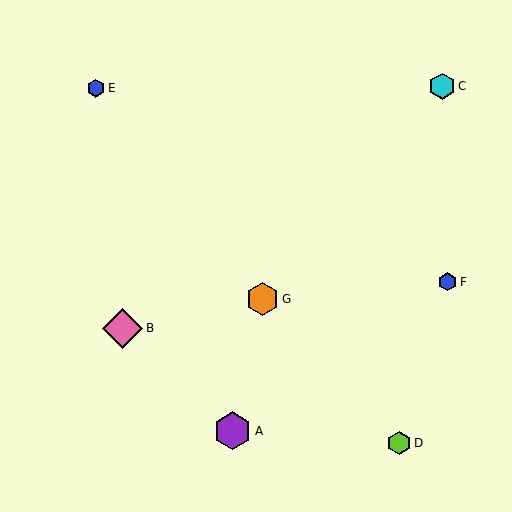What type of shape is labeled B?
Shape B is a pink diamond.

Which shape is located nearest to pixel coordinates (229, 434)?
The purple hexagon (labeled A) at (233, 431) is nearest to that location.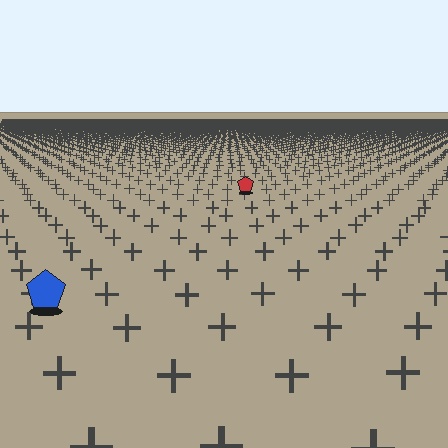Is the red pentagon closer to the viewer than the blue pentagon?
No. The blue pentagon is closer — you can tell from the texture gradient: the ground texture is coarser near it.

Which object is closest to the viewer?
The blue pentagon is closest. The texture marks near it are larger and more spread out.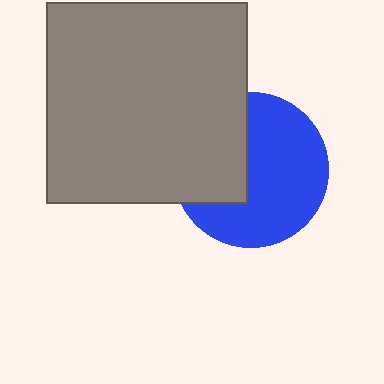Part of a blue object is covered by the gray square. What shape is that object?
It is a circle.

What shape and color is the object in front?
The object in front is a gray square.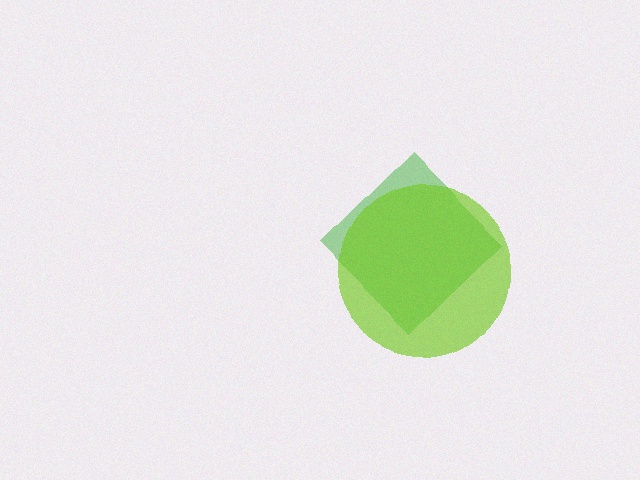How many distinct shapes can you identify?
There are 2 distinct shapes: a green diamond, a lime circle.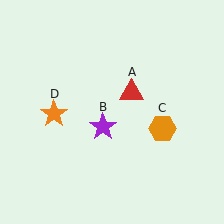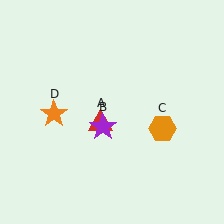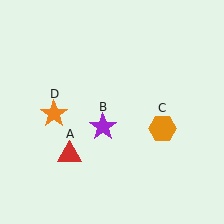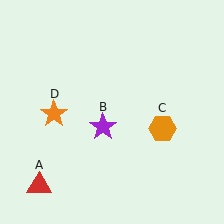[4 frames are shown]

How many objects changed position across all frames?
1 object changed position: red triangle (object A).